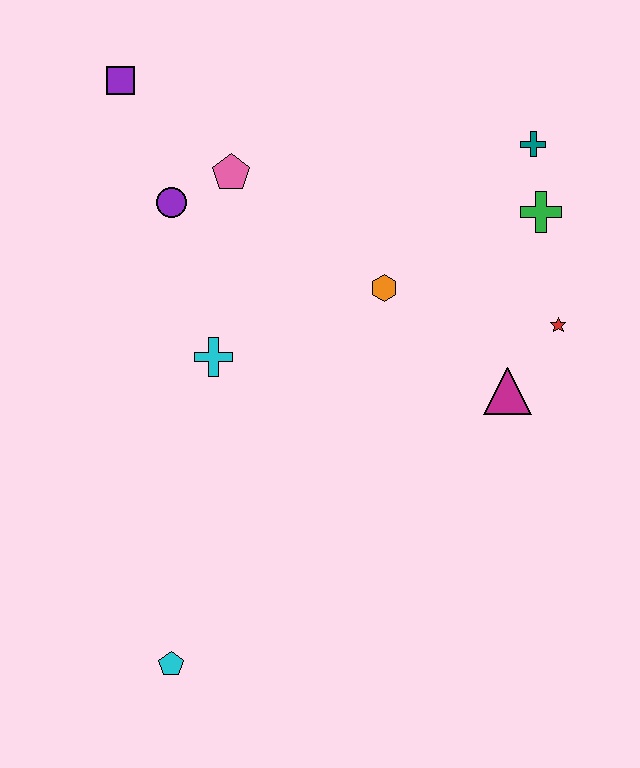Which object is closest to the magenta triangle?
The red star is closest to the magenta triangle.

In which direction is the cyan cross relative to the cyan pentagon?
The cyan cross is above the cyan pentagon.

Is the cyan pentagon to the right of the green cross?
No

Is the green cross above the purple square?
No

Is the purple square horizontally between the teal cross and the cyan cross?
No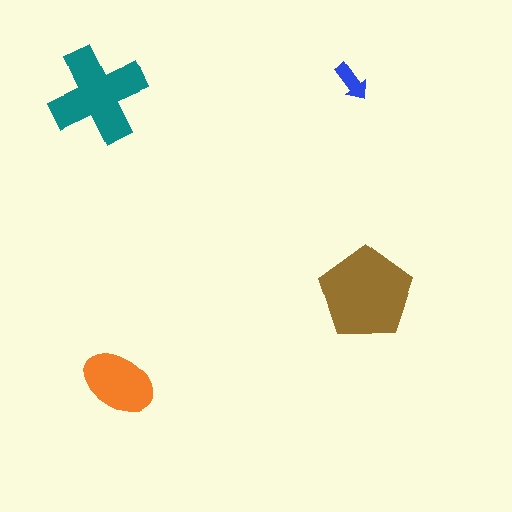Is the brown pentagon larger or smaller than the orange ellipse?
Larger.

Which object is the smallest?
The blue arrow.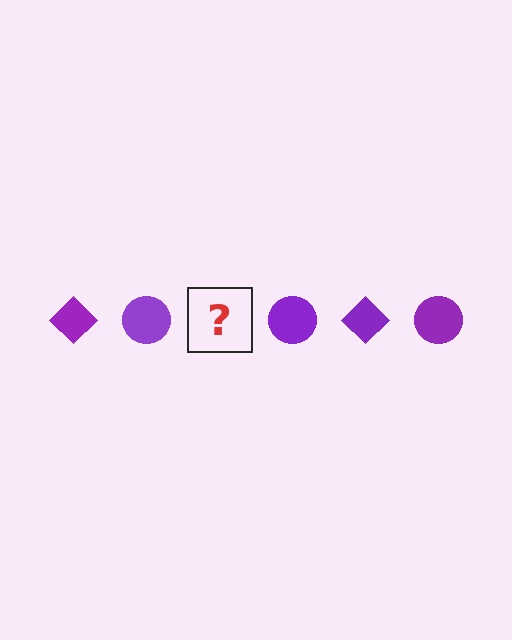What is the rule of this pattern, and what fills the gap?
The rule is that the pattern cycles through diamond, circle shapes in purple. The gap should be filled with a purple diamond.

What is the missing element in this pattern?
The missing element is a purple diamond.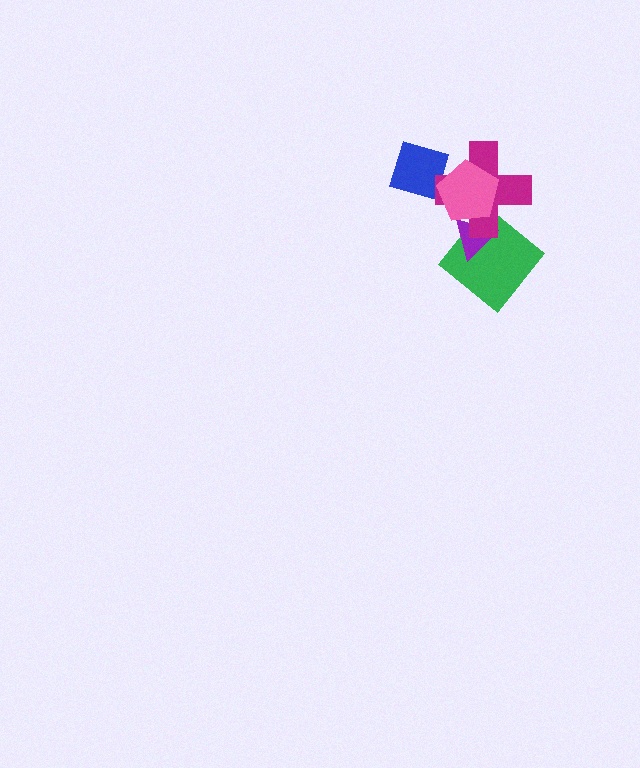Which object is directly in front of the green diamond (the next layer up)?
The purple triangle is directly in front of the green diamond.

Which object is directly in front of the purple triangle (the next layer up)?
The magenta cross is directly in front of the purple triangle.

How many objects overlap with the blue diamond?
2 objects overlap with the blue diamond.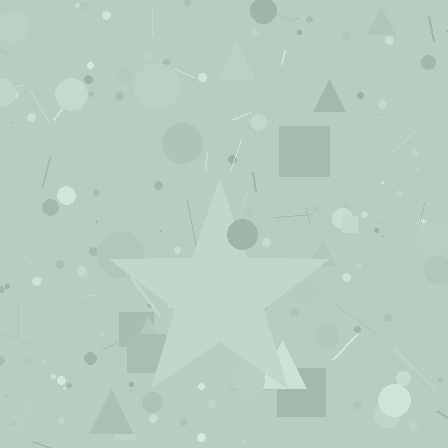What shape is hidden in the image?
A star is hidden in the image.